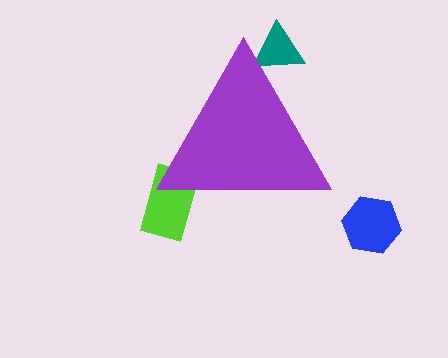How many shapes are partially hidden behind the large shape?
2 shapes are partially hidden.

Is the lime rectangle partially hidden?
Yes, the lime rectangle is partially hidden behind the purple triangle.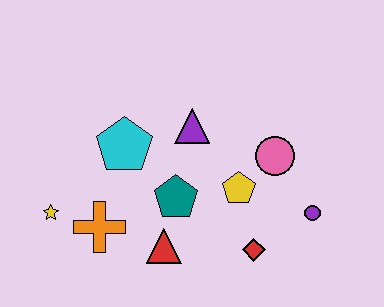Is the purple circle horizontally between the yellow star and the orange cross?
No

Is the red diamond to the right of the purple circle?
No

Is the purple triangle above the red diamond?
Yes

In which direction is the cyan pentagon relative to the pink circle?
The cyan pentagon is to the left of the pink circle.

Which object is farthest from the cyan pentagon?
The purple circle is farthest from the cyan pentagon.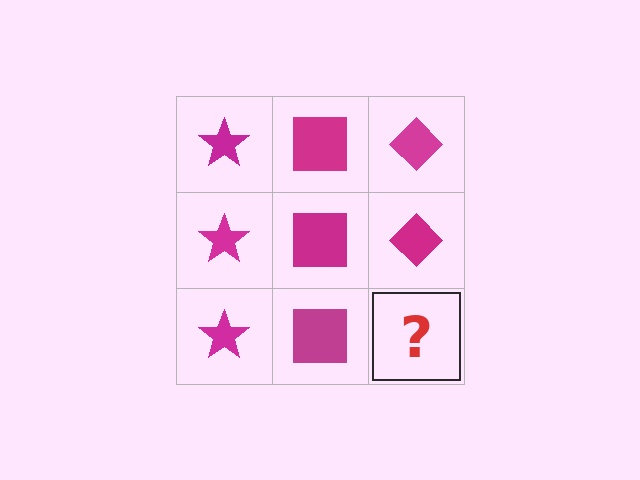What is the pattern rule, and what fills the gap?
The rule is that each column has a consistent shape. The gap should be filled with a magenta diamond.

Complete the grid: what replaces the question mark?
The question mark should be replaced with a magenta diamond.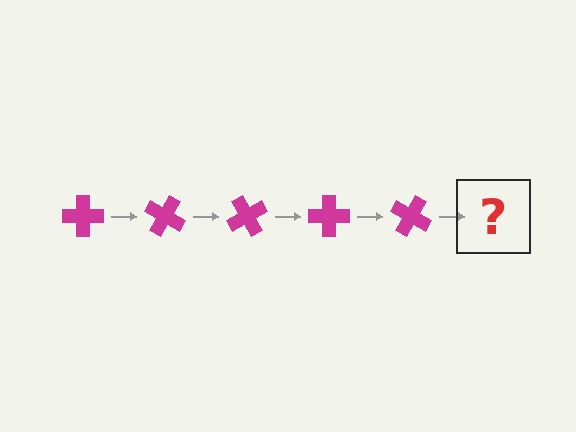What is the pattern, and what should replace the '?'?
The pattern is that the cross rotates 30 degrees each step. The '?' should be a magenta cross rotated 150 degrees.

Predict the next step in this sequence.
The next step is a magenta cross rotated 150 degrees.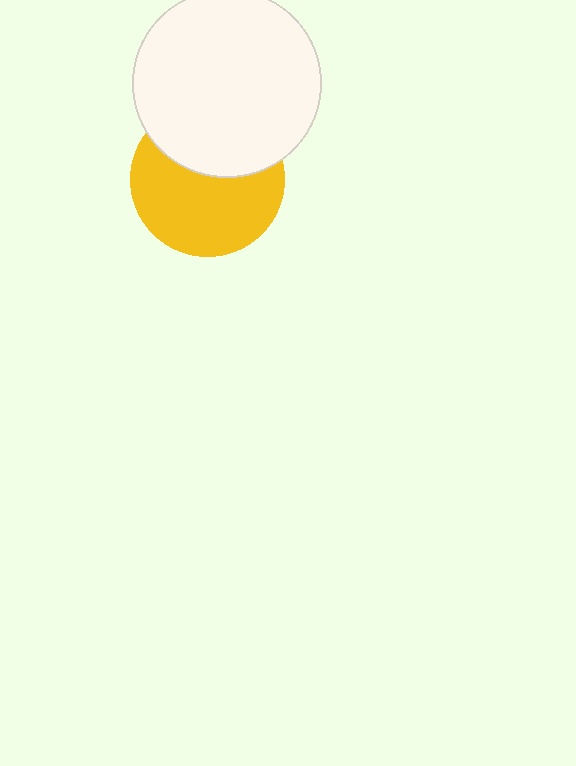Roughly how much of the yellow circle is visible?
About half of it is visible (roughly 61%).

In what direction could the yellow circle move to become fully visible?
The yellow circle could move down. That would shift it out from behind the white circle entirely.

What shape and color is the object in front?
The object in front is a white circle.